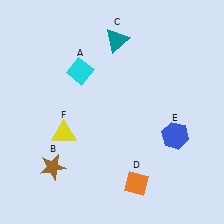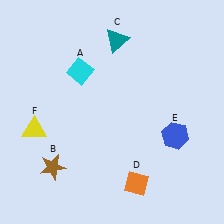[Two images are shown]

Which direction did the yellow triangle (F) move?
The yellow triangle (F) moved left.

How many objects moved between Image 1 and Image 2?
1 object moved between the two images.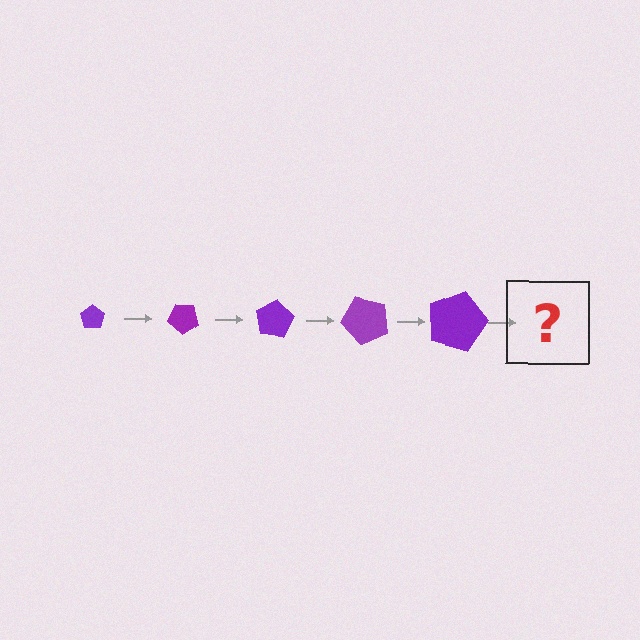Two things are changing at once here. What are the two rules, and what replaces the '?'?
The two rules are that the pentagon grows larger each step and it rotates 40 degrees each step. The '?' should be a pentagon, larger than the previous one and rotated 200 degrees from the start.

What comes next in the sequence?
The next element should be a pentagon, larger than the previous one and rotated 200 degrees from the start.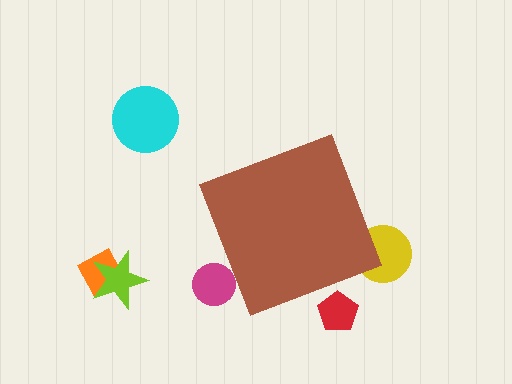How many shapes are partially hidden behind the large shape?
3 shapes are partially hidden.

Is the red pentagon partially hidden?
Yes, the red pentagon is partially hidden behind the brown diamond.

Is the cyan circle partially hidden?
No, the cyan circle is fully visible.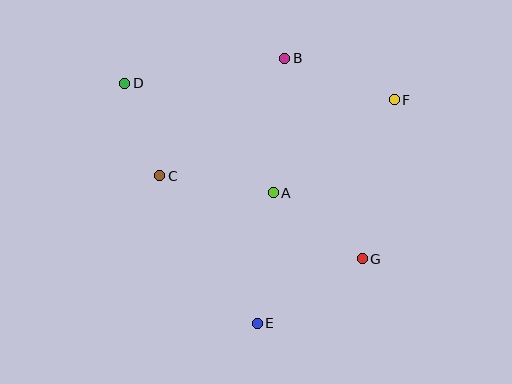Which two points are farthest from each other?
Points D and G are farthest from each other.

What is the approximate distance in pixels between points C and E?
The distance between C and E is approximately 177 pixels.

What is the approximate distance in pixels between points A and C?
The distance between A and C is approximately 115 pixels.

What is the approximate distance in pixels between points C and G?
The distance between C and G is approximately 219 pixels.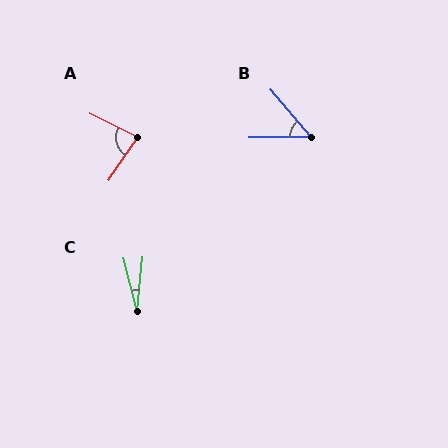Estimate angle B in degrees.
Approximately 50 degrees.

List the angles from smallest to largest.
C (19°), B (50°), A (82°).